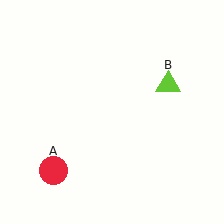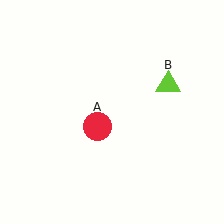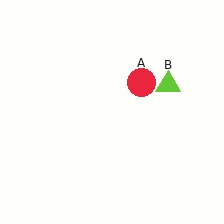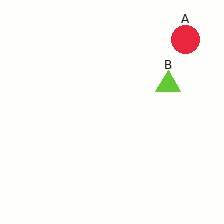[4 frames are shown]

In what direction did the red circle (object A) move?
The red circle (object A) moved up and to the right.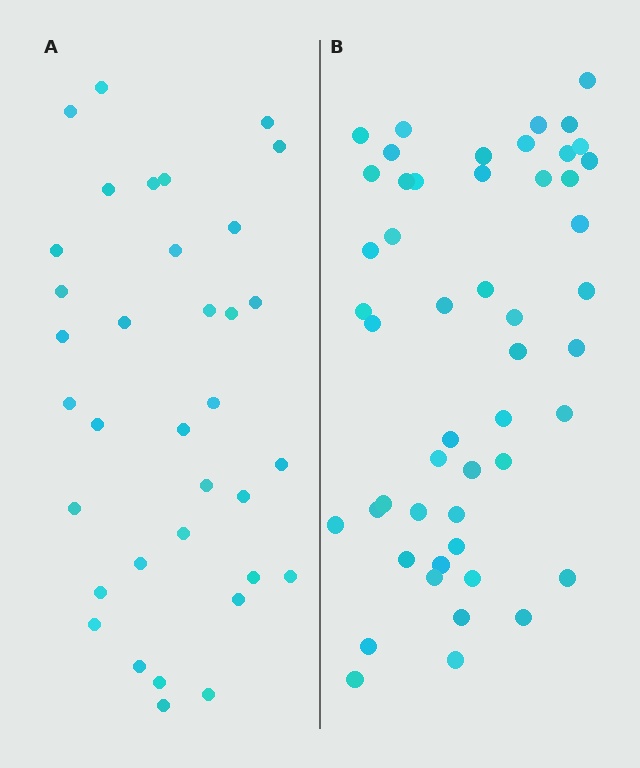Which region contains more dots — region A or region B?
Region B (the right region) has more dots.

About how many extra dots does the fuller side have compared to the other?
Region B has approximately 15 more dots than region A.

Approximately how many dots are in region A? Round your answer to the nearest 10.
About 40 dots. (The exact count is 35, which rounds to 40.)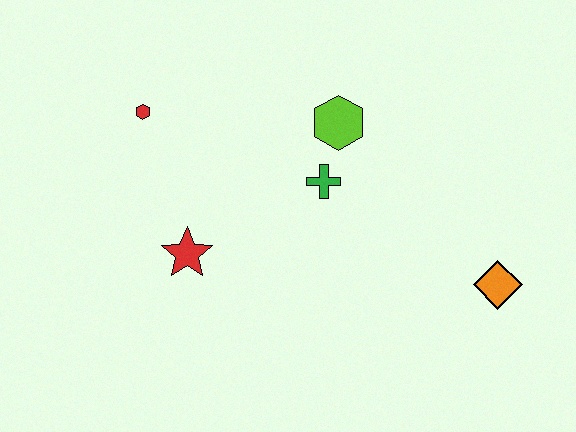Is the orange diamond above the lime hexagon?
No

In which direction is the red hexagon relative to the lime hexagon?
The red hexagon is to the left of the lime hexagon.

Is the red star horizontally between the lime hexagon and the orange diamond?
No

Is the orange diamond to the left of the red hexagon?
No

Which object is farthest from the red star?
The orange diamond is farthest from the red star.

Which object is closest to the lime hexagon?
The green cross is closest to the lime hexagon.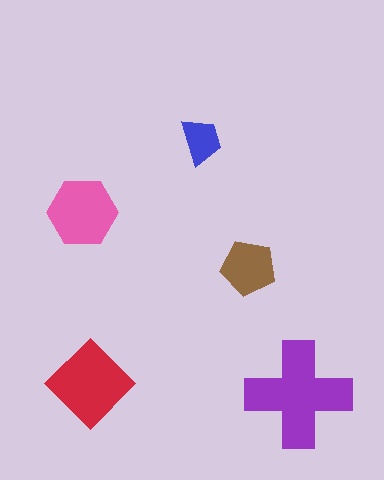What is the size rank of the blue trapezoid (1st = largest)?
5th.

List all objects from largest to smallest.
The purple cross, the red diamond, the pink hexagon, the brown pentagon, the blue trapezoid.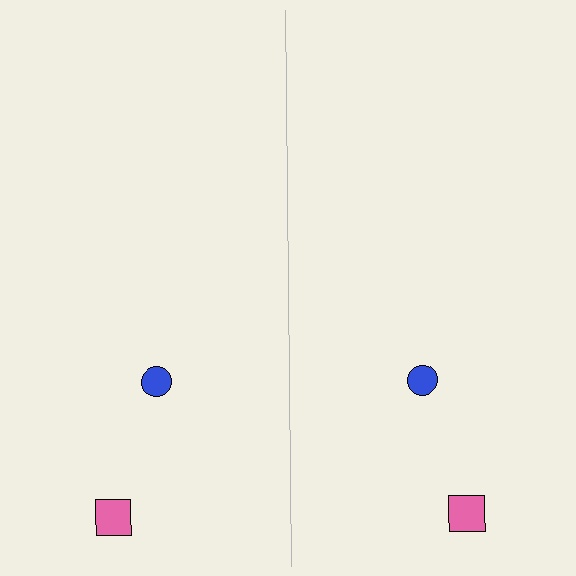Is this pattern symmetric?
Yes, this pattern has bilateral (reflection) symmetry.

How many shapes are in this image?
There are 4 shapes in this image.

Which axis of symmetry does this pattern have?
The pattern has a vertical axis of symmetry running through the center of the image.